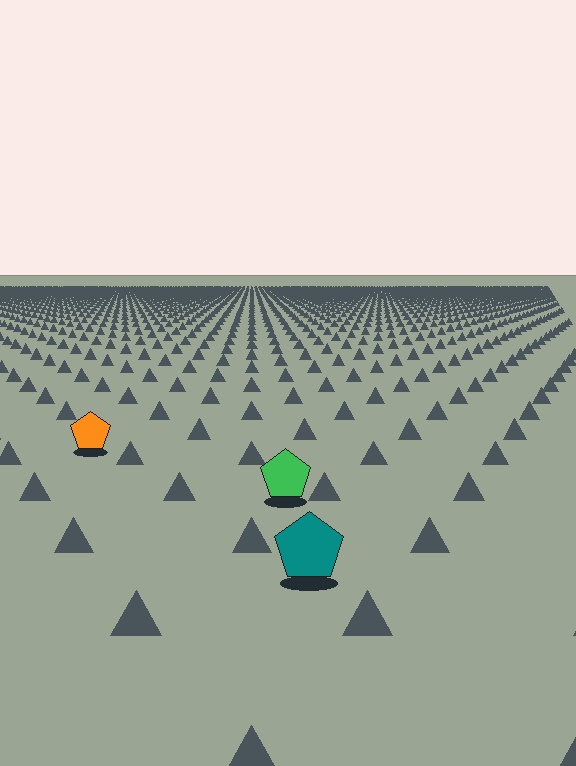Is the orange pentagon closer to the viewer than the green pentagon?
No. The green pentagon is closer — you can tell from the texture gradient: the ground texture is coarser near it.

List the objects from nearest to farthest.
From nearest to farthest: the teal pentagon, the green pentagon, the orange pentagon.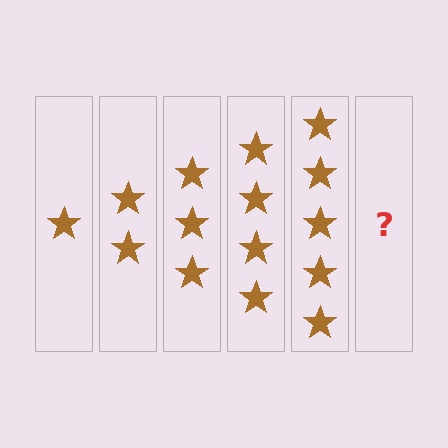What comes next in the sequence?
The next element should be 6 stars.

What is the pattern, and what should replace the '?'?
The pattern is that each step adds one more star. The '?' should be 6 stars.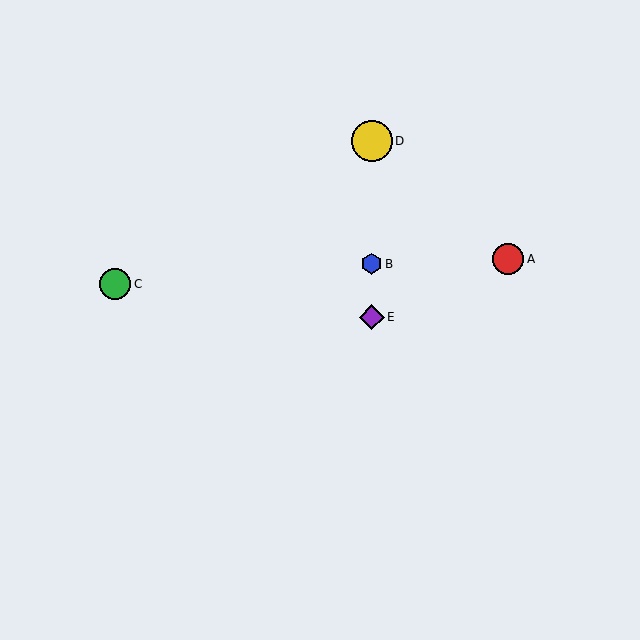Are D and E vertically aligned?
Yes, both are at x≈372.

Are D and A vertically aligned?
No, D is at x≈372 and A is at x≈508.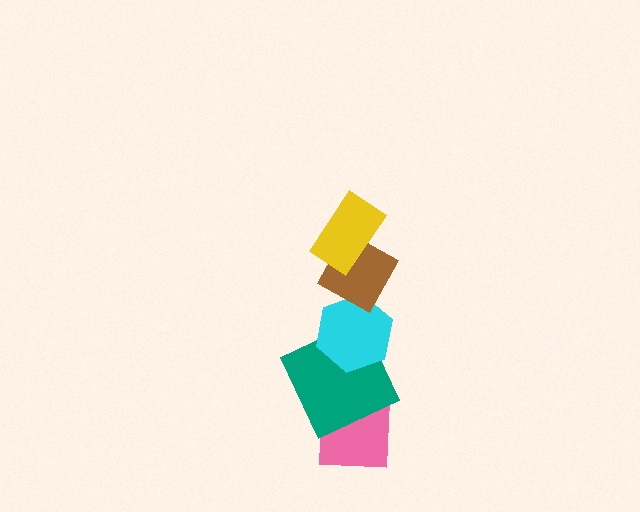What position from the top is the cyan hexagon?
The cyan hexagon is 3rd from the top.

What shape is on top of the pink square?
The teal square is on top of the pink square.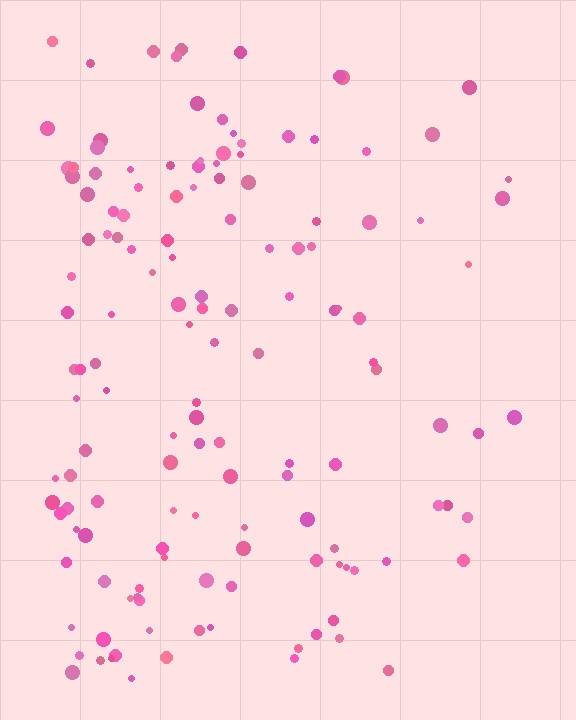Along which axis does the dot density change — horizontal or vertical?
Horizontal.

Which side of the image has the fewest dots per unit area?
The right.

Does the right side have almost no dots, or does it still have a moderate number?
Still a moderate number, just noticeably fewer than the left.